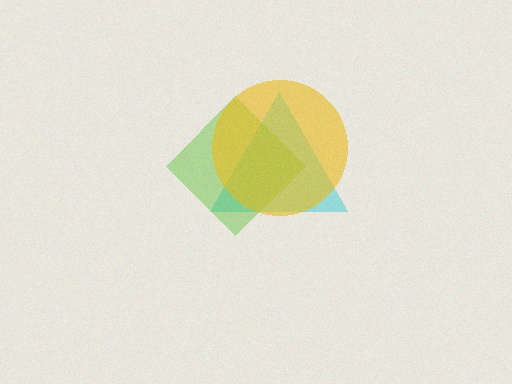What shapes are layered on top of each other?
The layered shapes are: a cyan triangle, a lime diamond, a yellow circle.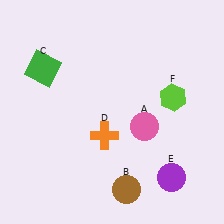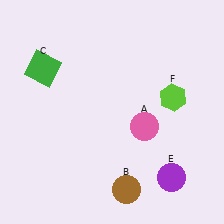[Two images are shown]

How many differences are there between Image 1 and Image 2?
There is 1 difference between the two images.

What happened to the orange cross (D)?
The orange cross (D) was removed in Image 2. It was in the bottom-left area of Image 1.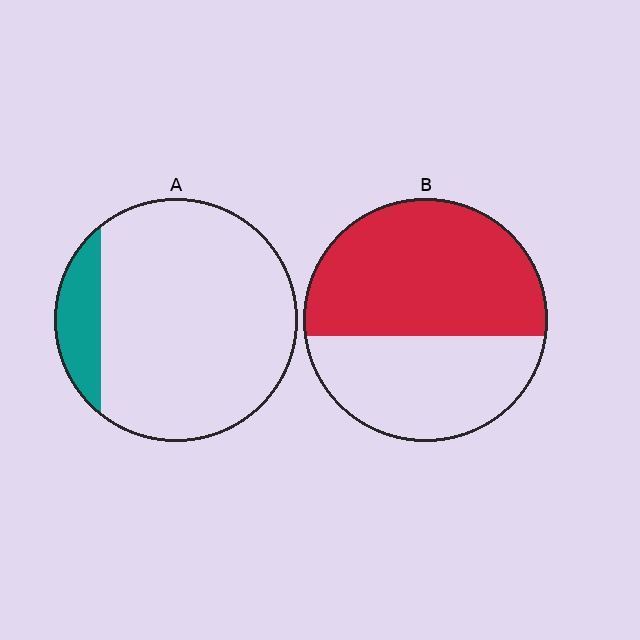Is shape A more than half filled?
No.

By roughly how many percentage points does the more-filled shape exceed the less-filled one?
By roughly 45 percentage points (B over A).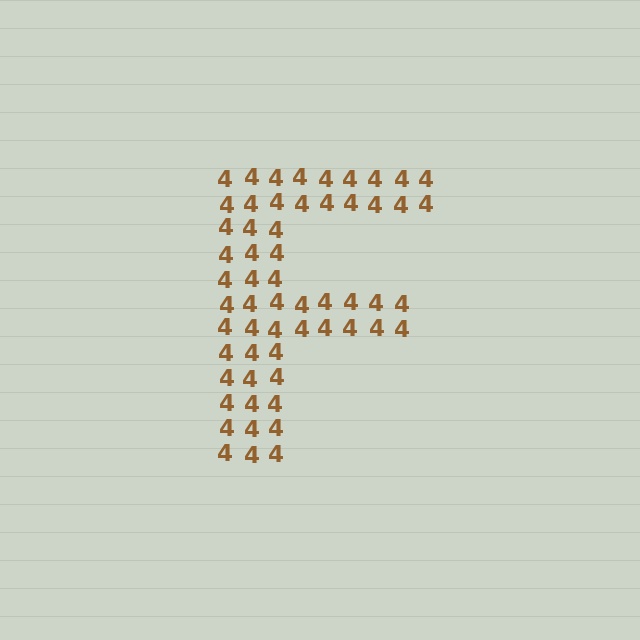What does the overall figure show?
The overall figure shows the letter F.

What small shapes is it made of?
It is made of small digit 4's.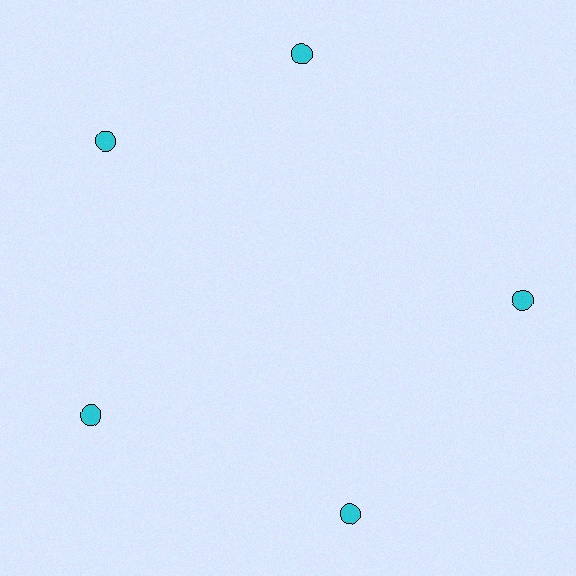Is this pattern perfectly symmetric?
No. The 5 cyan circles are arranged in a ring, but one element near the 1 o'clock position is rotated out of alignment along the ring, breaking the 5-fold rotational symmetry.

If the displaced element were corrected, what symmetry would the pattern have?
It would have 5-fold rotational symmetry — the pattern would map onto itself every 72 degrees.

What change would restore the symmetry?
The symmetry would be restored by rotating it back into even spacing with its neighbors so that all 5 circles sit at equal angles and equal distance from the center.